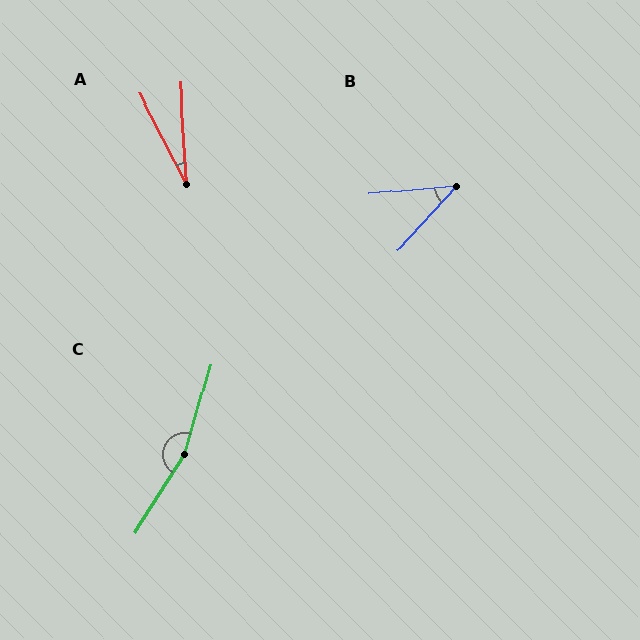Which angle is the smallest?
A, at approximately 24 degrees.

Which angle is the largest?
C, at approximately 164 degrees.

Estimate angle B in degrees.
Approximately 42 degrees.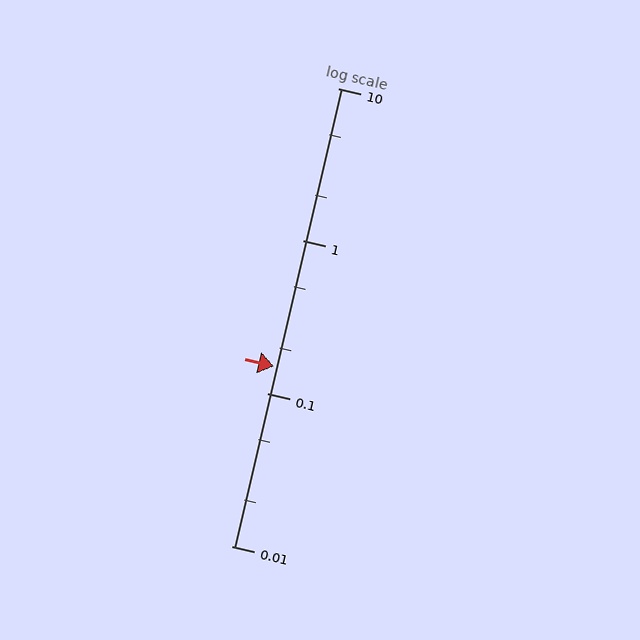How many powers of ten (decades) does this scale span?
The scale spans 3 decades, from 0.01 to 10.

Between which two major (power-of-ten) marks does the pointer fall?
The pointer is between 0.1 and 1.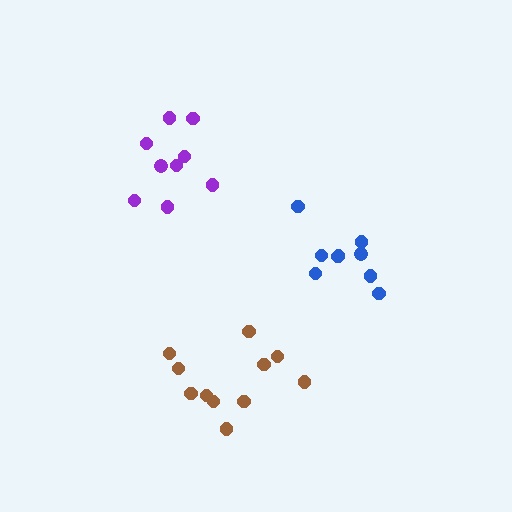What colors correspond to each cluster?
The clusters are colored: purple, blue, brown.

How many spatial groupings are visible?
There are 3 spatial groupings.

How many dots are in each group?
Group 1: 9 dots, Group 2: 10 dots, Group 3: 11 dots (30 total).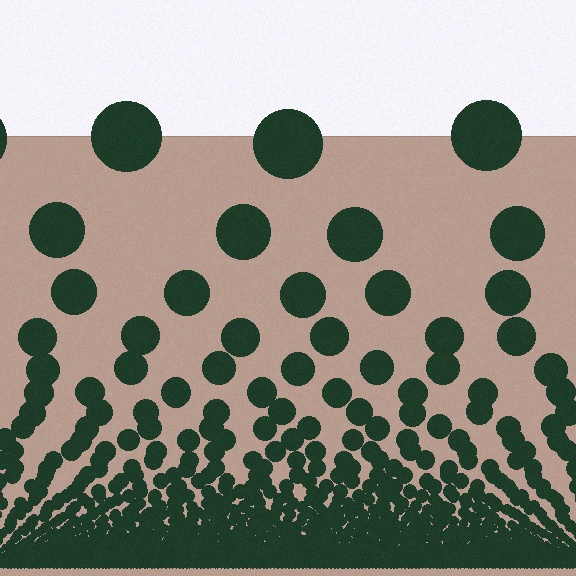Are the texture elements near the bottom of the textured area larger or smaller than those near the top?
Smaller. The gradient is inverted — elements near the bottom are smaller and denser.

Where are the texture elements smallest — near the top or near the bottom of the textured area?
Near the bottom.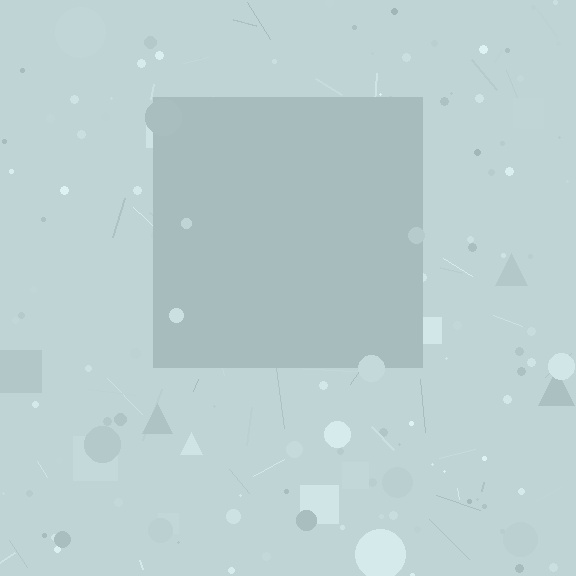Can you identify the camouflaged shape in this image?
The camouflaged shape is a square.